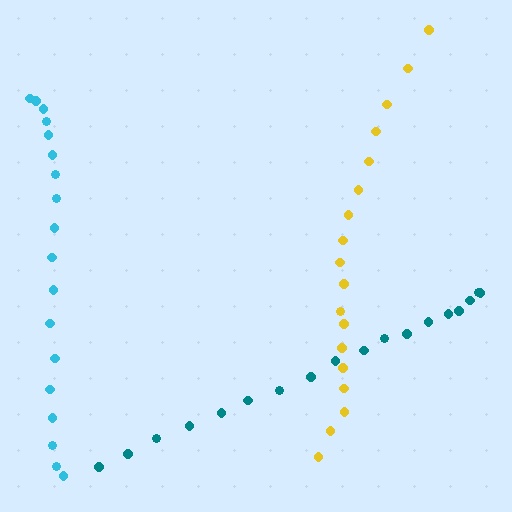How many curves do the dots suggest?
There are 3 distinct paths.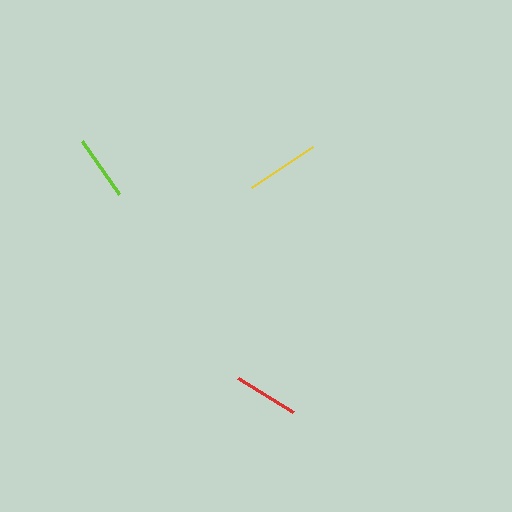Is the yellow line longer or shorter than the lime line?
The yellow line is longer than the lime line.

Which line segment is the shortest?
The lime line is the shortest at approximately 65 pixels.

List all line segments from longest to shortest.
From longest to shortest: yellow, red, lime.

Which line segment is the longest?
The yellow line is the longest at approximately 73 pixels.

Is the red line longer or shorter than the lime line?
The red line is longer than the lime line.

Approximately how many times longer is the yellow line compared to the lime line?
The yellow line is approximately 1.1 times the length of the lime line.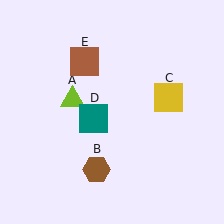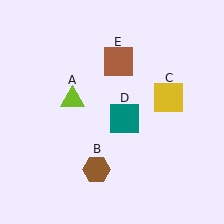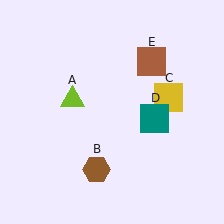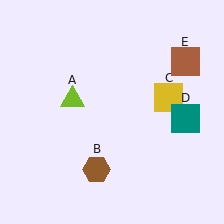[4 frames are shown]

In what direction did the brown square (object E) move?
The brown square (object E) moved right.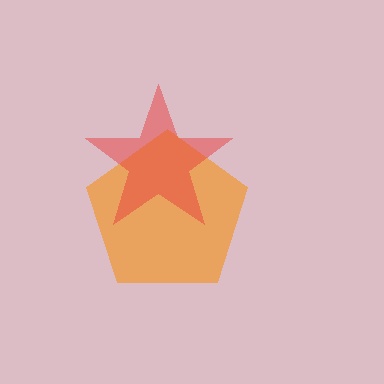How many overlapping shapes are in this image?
There are 2 overlapping shapes in the image.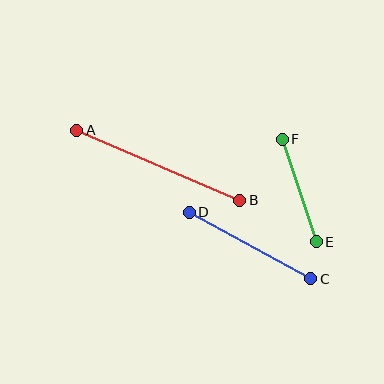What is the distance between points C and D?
The distance is approximately 138 pixels.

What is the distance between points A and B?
The distance is approximately 177 pixels.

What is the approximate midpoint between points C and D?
The midpoint is at approximately (250, 245) pixels.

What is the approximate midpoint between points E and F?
The midpoint is at approximately (299, 191) pixels.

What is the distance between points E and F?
The distance is approximately 108 pixels.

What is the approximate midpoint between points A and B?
The midpoint is at approximately (158, 165) pixels.